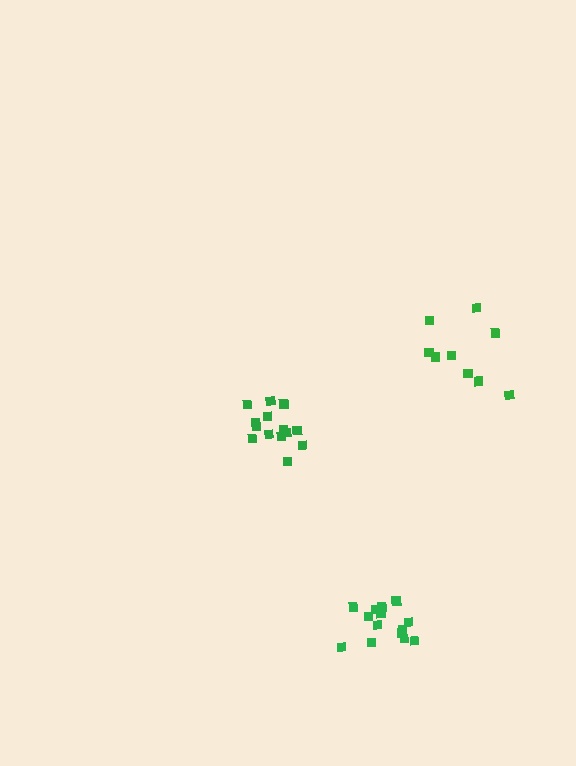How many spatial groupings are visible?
There are 3 spatial groupings.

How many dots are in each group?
Group 1: 14 dots, Group 2: 14 dots, Group 3: 9 dots (37 total).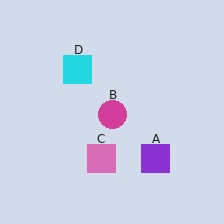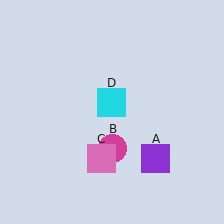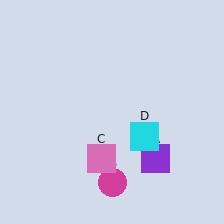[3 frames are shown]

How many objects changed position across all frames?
2 objects changed position: magenta circle (object B), cyan square (object D).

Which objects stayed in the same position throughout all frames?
Purple square (object A) and pink square (object C) remained stationary.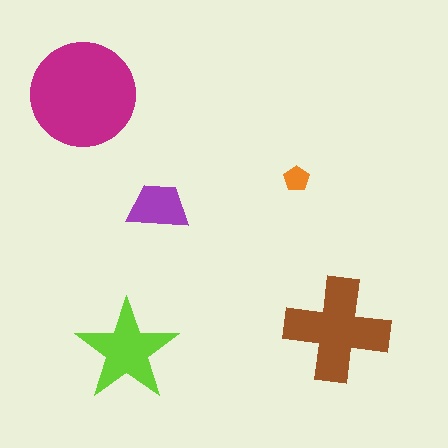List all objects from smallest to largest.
The orange pentagon, the purple trapezoid, the lime star, the brown cross, the magenta circle.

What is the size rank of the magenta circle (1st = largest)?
1st.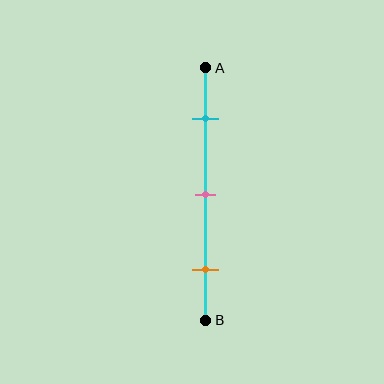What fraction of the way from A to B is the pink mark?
The pink mark is approximately 50% (0.5) of the way from A to B.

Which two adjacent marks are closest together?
The cyan and pink marks are the closest adjacent pair.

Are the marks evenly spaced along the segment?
Yes, the marks are approximately evenly spaced.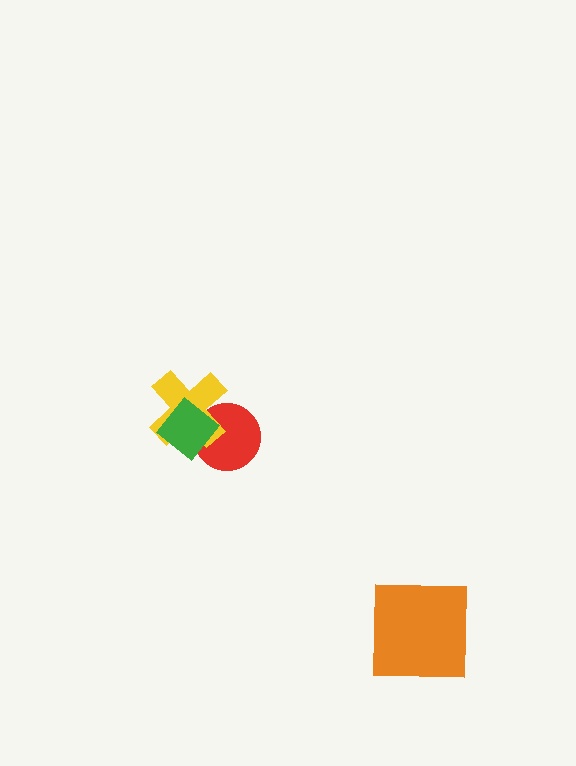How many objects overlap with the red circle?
2 objects overlap with the red circle.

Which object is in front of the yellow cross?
The green diamond is in front of the yellow cross.